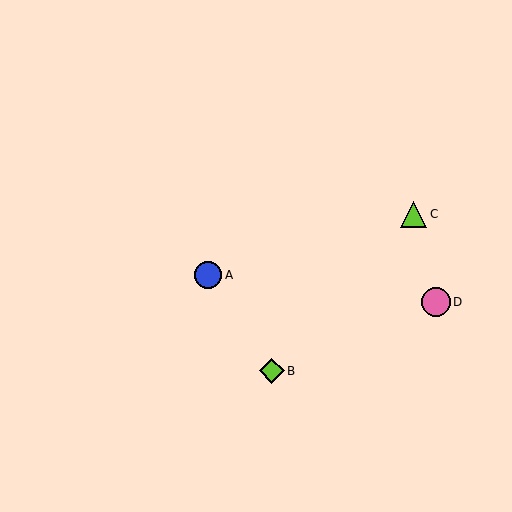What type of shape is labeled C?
Shape C is a lime triangle.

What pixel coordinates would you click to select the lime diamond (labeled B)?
Click at (272, 371) to select the lime diamond B.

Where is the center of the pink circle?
The center of the pink circle is at (436, 302).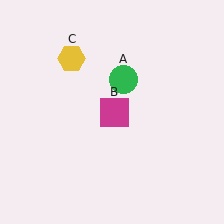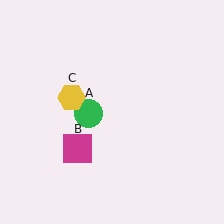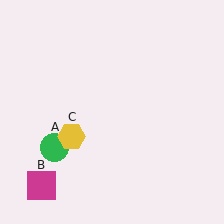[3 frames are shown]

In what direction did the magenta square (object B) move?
The magenta square (object B) moved down and to the left.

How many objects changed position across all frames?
3 objects changed position: green circle (object A), magenta square (object B), yellow hexagon (object C).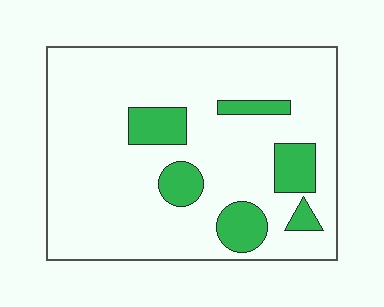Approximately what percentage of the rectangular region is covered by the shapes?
Approximately 15%.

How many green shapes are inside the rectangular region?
6.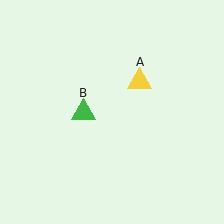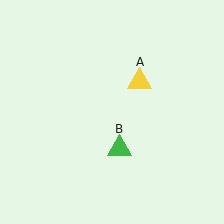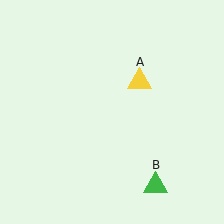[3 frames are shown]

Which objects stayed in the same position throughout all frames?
Yellow triangle (object A) remained stationary.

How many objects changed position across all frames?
1 object changed position: green triangle (object B).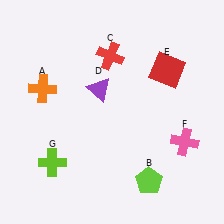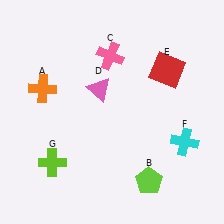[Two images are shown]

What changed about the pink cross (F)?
In Image 1, F is pink. In Image 2, it changed to cyan.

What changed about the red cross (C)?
In Image 1, C is red. In Image 2, it changed to pink.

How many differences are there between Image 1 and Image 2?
There are 3 differences between the two images.